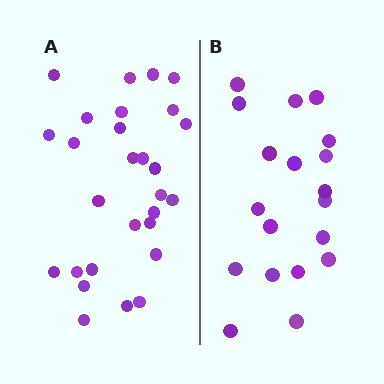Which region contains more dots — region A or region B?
Region A (the left region) has more dots.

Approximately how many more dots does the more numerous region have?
Region A has roughly 8 or so more dots than region B.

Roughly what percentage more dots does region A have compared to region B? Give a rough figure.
About 45% more.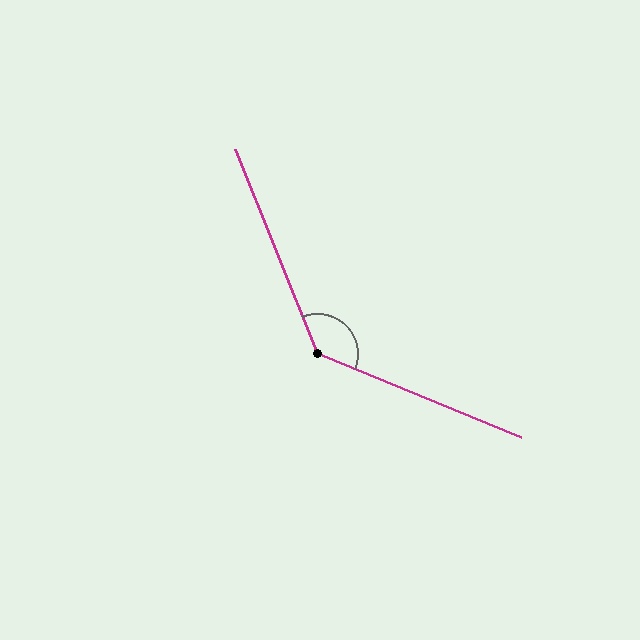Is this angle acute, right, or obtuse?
It is obtuse.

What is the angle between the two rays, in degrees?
Approximately 134 degrees.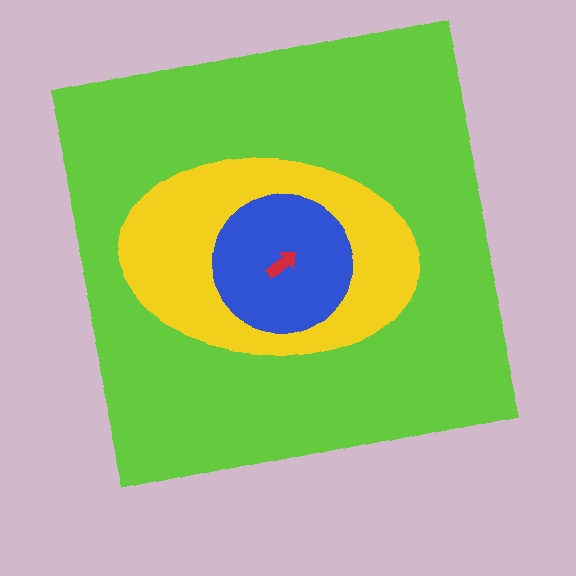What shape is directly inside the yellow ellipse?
The blue circle.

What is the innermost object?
The red arrow.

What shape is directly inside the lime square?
The yellow ellipse.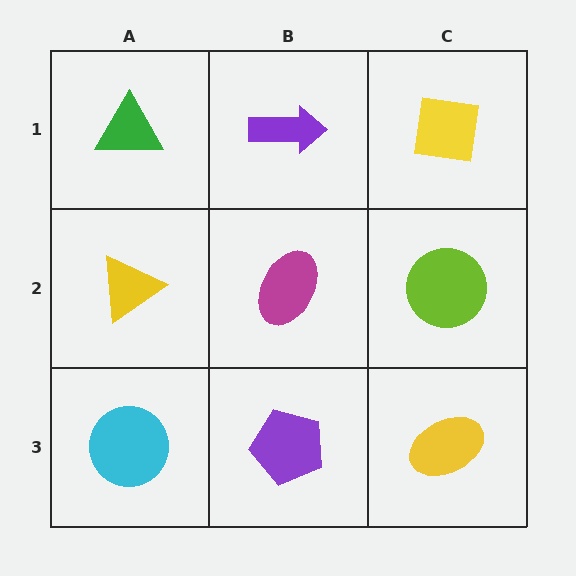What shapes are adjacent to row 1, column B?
A magenta ellipse (row 2, column B), a green triangle (row 1, column A), a yellow square (row 1, column C).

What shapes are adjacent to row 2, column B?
A purple arrow (row 1, column B), a purple pentagon (row 3, column B), a yellow triangle (row 2, column A), a lime circle (row 2, column C).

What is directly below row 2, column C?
A yellow ellipse.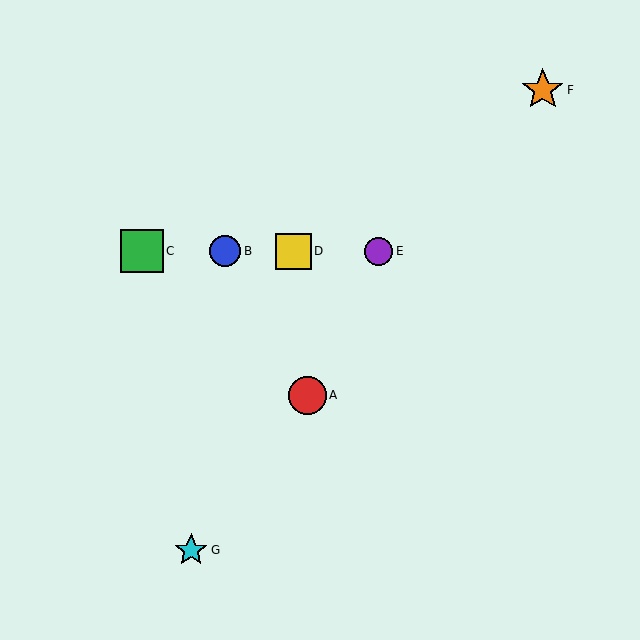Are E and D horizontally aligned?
Yes, both are at y≈251.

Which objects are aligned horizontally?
Objects B, C, D, E are aligned horizontally.